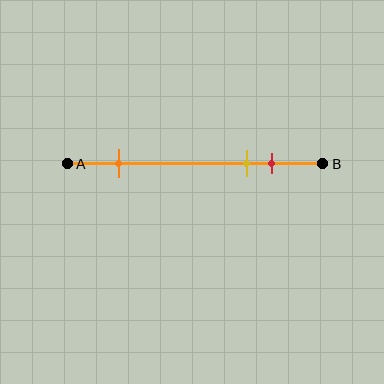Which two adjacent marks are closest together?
The yellow and red marks are the closest adjacent pair.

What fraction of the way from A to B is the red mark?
The red mark is approximately 80% (0.8) of the way from A to B.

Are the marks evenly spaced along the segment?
No, the marks are not evenly spaced.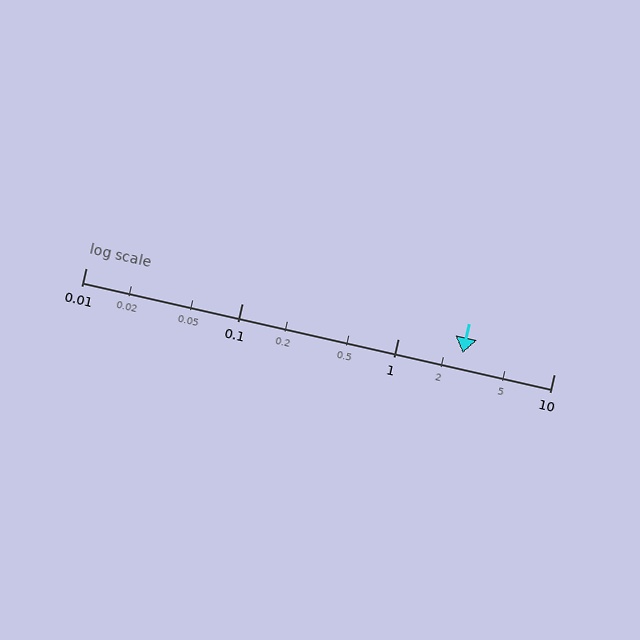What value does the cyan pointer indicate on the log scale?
The pointer indicates approximately 2.6.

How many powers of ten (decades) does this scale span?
The scale spans 3 decades, from 0.01 to 10.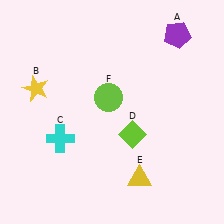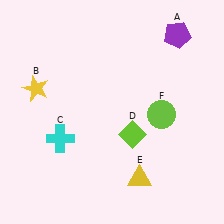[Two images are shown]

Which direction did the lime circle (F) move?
The lime circle (F) moved right.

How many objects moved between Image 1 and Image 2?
1 object moved between the two images.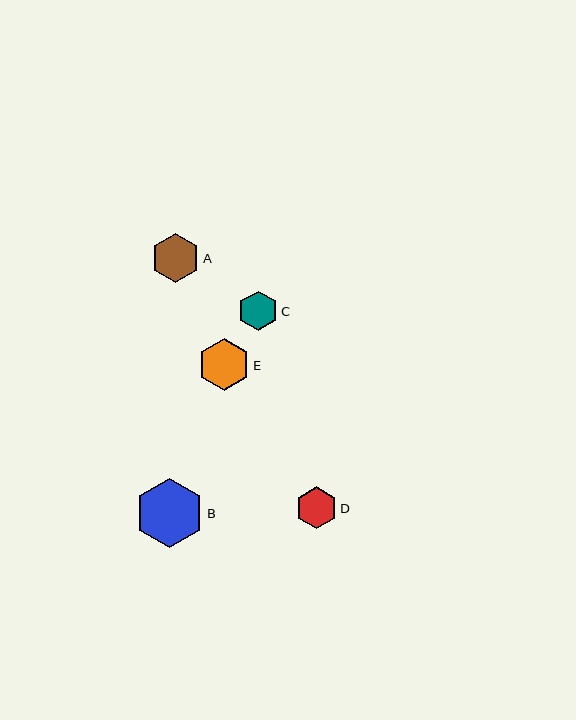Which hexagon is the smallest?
Hexagon C is the smallest with a size of approximately 40 pixels.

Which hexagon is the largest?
Hexagon B is the largest with a size of approximately 69 pixels.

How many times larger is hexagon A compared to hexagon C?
Hexagon A is approximately 1.2 times the size of hexagon C.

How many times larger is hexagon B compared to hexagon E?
Hexagon B is approximately 1.3 times the size of hexagon E.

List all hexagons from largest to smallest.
From largest to smallest: B, E, A, D, C.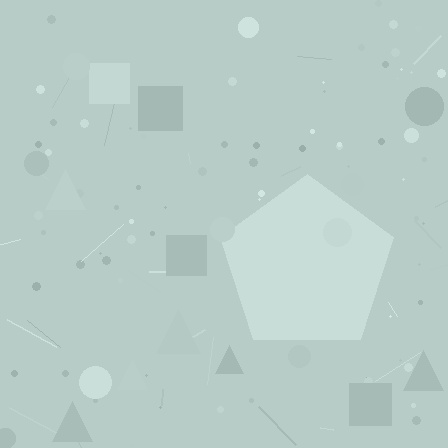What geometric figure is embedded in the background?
A pentagon is embedded in the background.